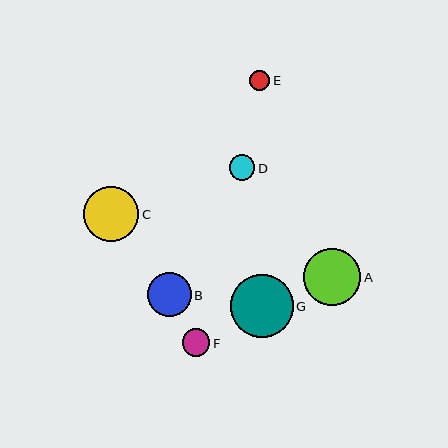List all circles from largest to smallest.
From largest to smallest: G, A, C, B, F, D, E.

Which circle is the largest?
Circle G is the largest with a size of approximately 63 pixels.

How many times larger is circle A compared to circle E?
Circle A is approximately 2.8 times the size of circle E.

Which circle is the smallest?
Circle E is the smallest with a size of approximately 20 pixels.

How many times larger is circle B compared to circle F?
Circle B is approximately 1.6 times the size of circle F.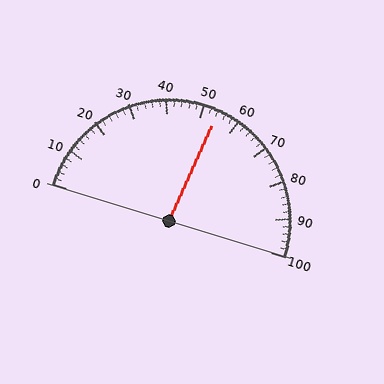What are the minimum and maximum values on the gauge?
The gauge ranges from 0 to 100.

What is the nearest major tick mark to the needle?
The nearest major tick mark is 50.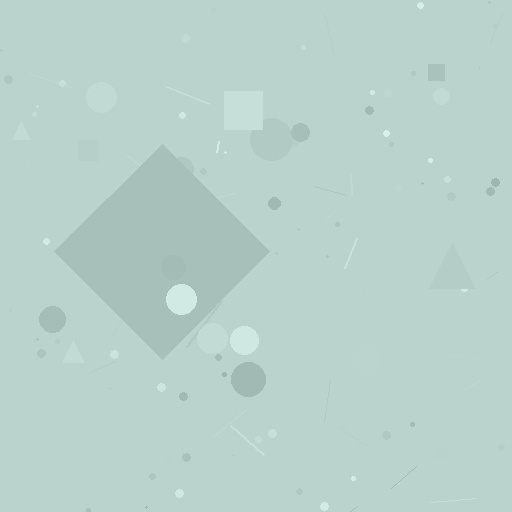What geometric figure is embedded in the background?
A diamond is embedded in the background.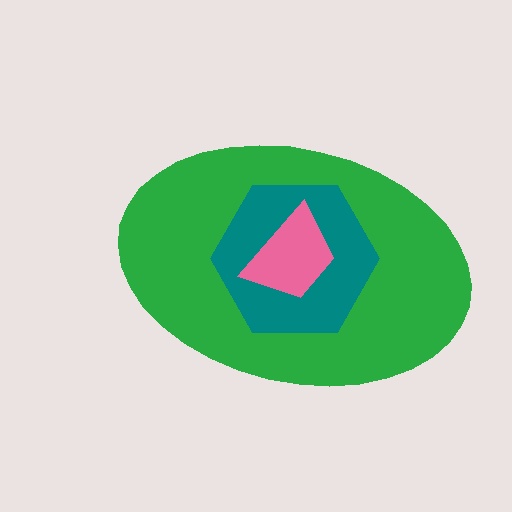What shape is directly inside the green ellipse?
The teal hexagon.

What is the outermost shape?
The green ellipse.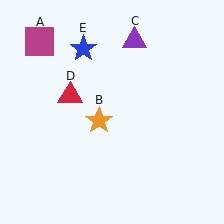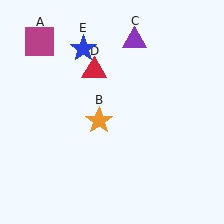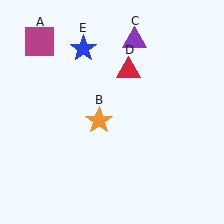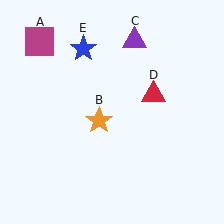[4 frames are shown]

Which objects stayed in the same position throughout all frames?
Magenta square (object A) and orange star (object B) and purple triangle (object C) and blue star (object E) remained stationary.